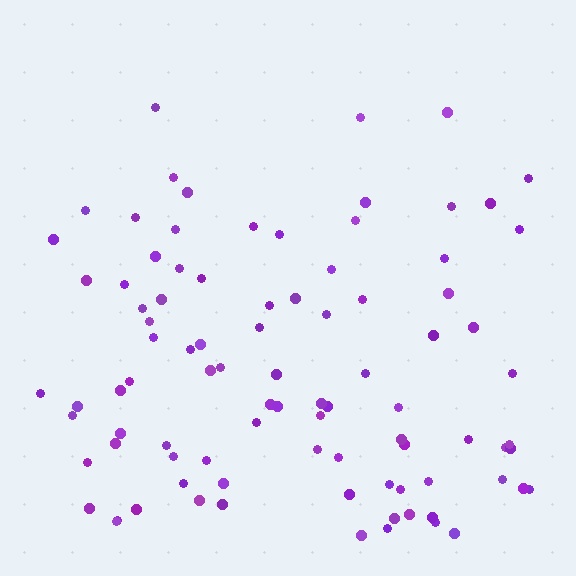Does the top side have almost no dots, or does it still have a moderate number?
Still a moderate number, just noticeably fewer than the bottom.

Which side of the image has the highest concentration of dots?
The bottom.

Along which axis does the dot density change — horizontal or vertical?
Vertical.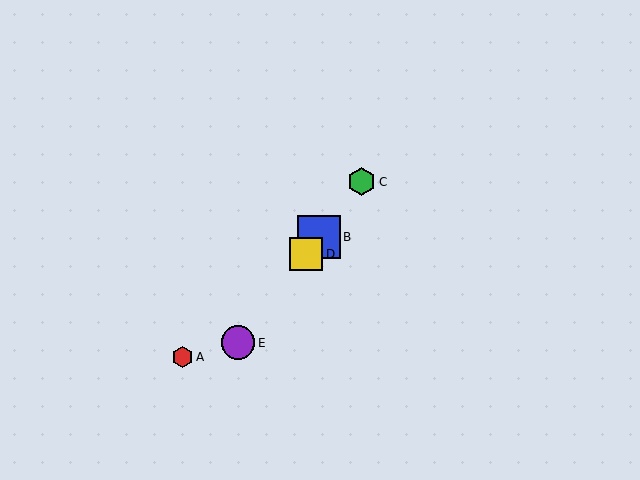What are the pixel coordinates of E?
Object E is at (238, 343).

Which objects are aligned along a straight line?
Objects B, C, D, E are aligned along a straight line.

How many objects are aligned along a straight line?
4 objects (B, C, D, E) are aligned along a straight line.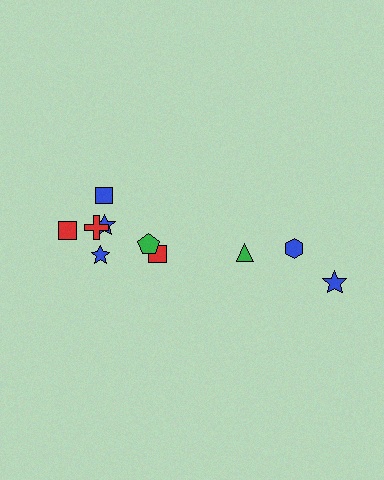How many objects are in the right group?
There are 4 objects.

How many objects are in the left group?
There are 6 objects.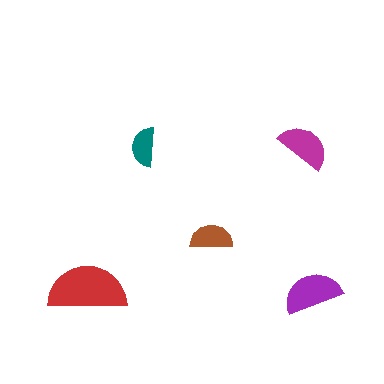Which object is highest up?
The magenta semicircle is topmost.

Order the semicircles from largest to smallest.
the red one, the purple one, the magenta one, the brown one, the teal one.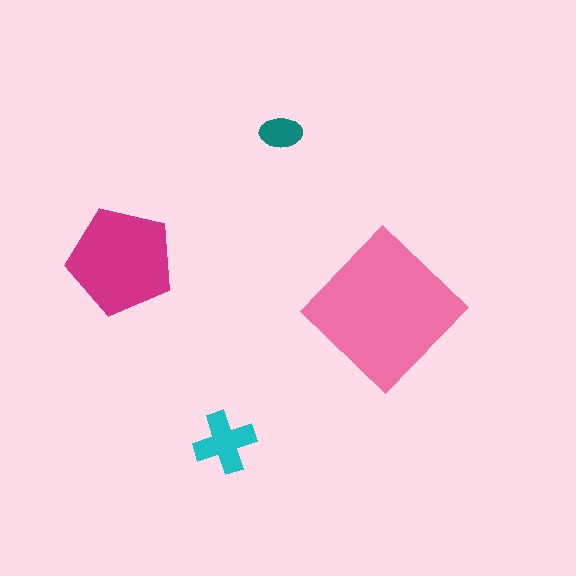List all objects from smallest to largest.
The teal ellipse, the cyan cross, the magenta pentagon, the pink diamond.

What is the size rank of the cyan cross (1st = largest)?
3rd.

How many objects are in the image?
There are 4 objects in the image.